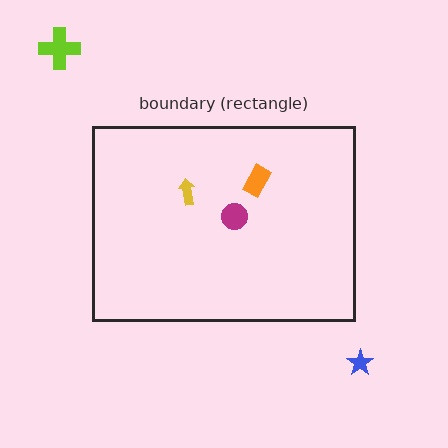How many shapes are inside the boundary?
3 inside, 2 outside.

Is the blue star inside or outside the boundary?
Outside.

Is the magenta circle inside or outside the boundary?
Inside.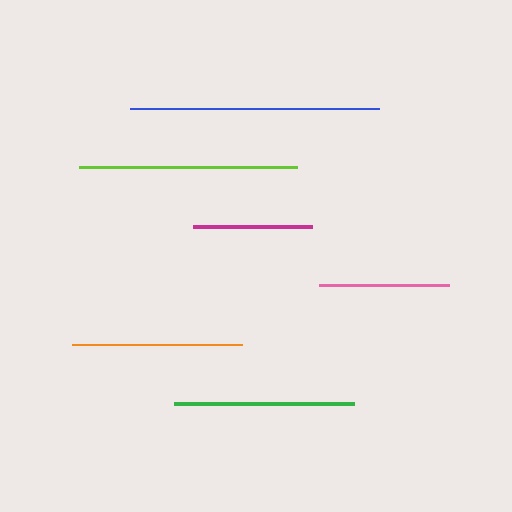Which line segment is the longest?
The blue line is the longest at approximately 249 pixels.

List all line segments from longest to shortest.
From longest to shortest: blue, lime, green, orange, pink, magenta.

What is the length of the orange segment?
The orange segment is approximately 170 pixels long.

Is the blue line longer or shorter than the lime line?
The blue line is longer than the lime line.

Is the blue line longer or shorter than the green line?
The blue line is longer than the green line.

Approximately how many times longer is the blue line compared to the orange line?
The blue line is approximately 1.5 times the length of the orange line.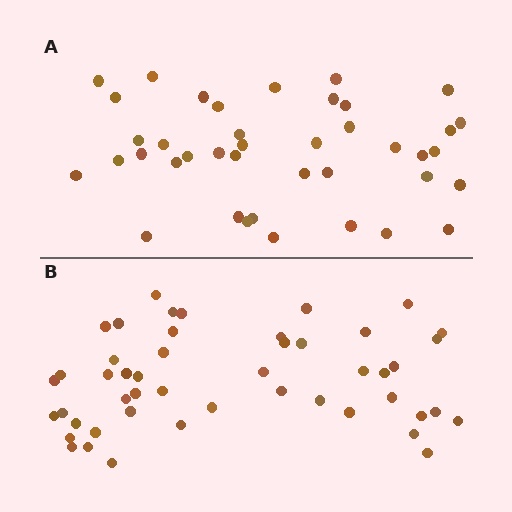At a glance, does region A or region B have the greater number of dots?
Region B (the bottom region) has more dots.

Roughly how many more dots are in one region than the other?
Region B has roughly 8 or so more dots than region A.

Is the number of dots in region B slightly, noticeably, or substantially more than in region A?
Region B has only slightly more — the two regions are fairly close. The ratio is roughly 1.2 to 1.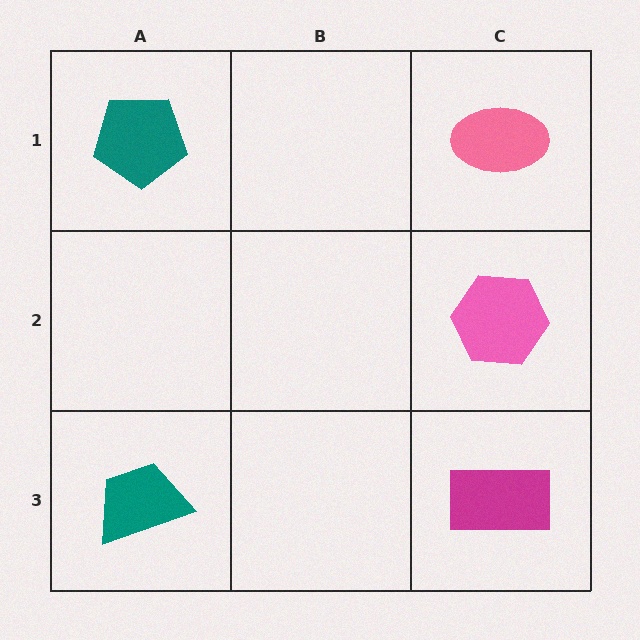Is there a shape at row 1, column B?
No, that cell is empty.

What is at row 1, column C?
A pink ellipse.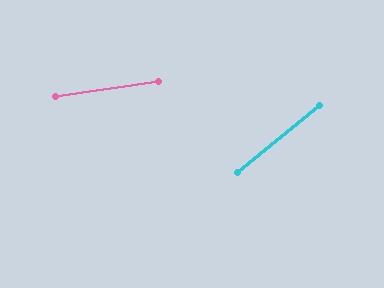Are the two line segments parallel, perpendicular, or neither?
Neither parallel nor perpendicular — they differ by about 32°.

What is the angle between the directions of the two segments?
Approximately 32 degrees.